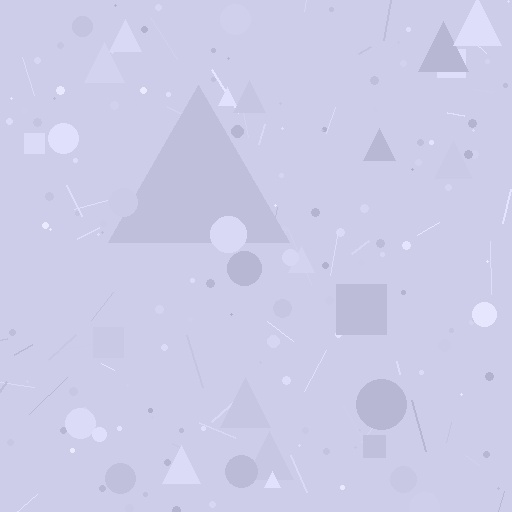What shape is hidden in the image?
A triangle is hidden in the image.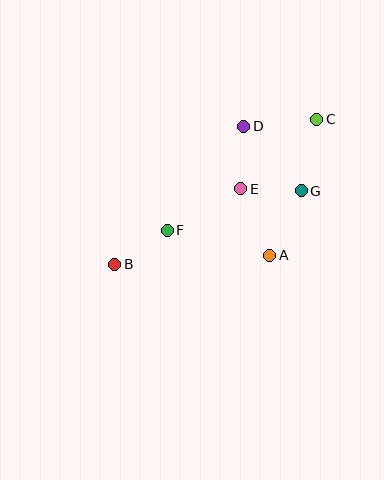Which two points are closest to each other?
Points E and G are closest to each other.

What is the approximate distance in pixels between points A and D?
The distance between A and D is approximately 132 pixels.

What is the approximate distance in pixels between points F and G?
The distance between F and G is approximately 140 pixels.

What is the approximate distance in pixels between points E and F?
The distance between E and F is approximately 84 pixels.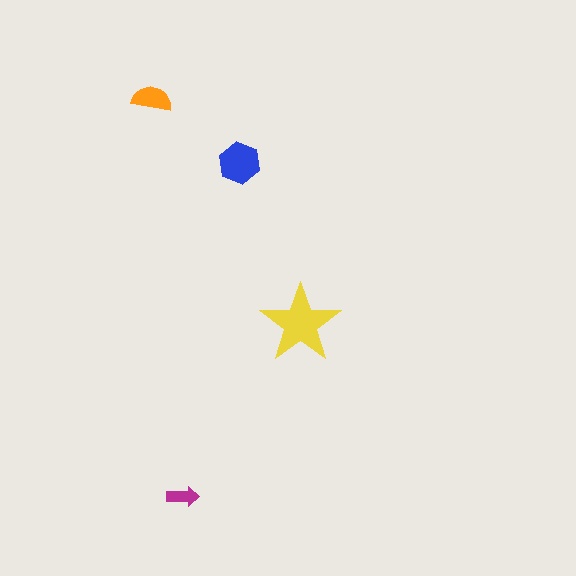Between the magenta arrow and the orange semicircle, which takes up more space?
The orange semicircle.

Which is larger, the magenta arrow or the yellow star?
The yellow star.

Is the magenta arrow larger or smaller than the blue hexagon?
Smaller.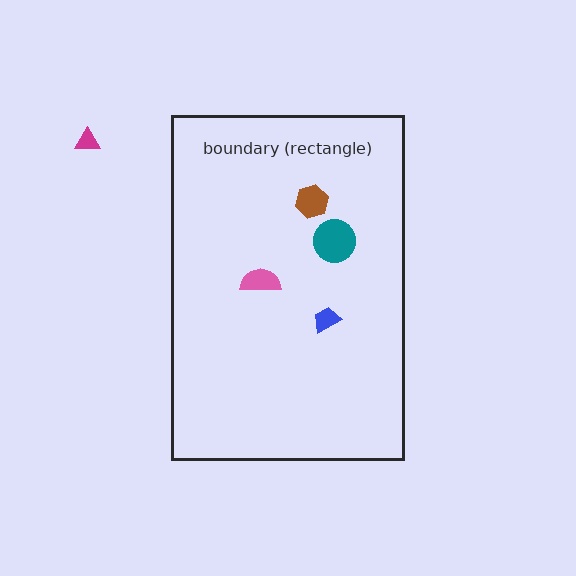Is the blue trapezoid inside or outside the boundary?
Inside.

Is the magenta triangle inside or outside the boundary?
Outside.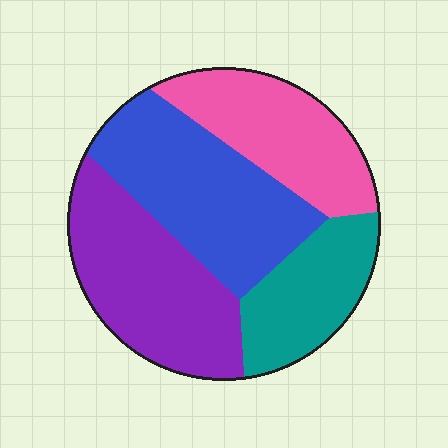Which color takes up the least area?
Teal, at roughly 20%.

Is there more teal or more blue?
Blue.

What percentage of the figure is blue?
Blue takes up between a quarter and a half of the figure.